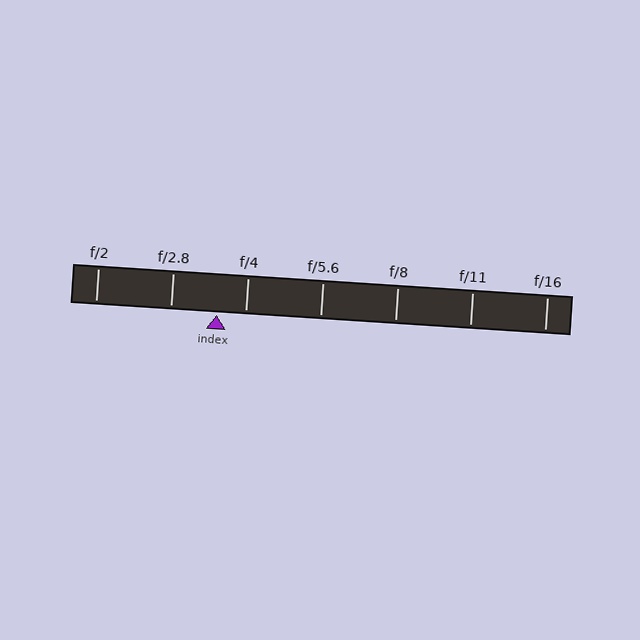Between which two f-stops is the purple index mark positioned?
The index mark is between f/2.8 and f/4.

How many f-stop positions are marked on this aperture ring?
There are 7 f-stop positions marked.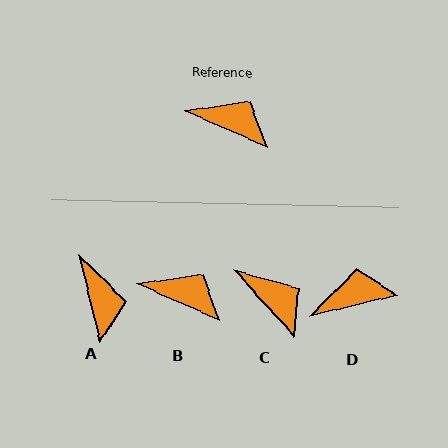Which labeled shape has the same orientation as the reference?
B.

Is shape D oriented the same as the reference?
No, it is off by about 37 degrees.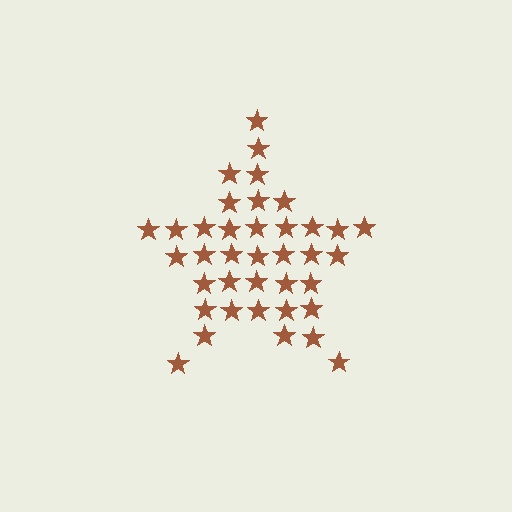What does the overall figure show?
The overall figure shows a star.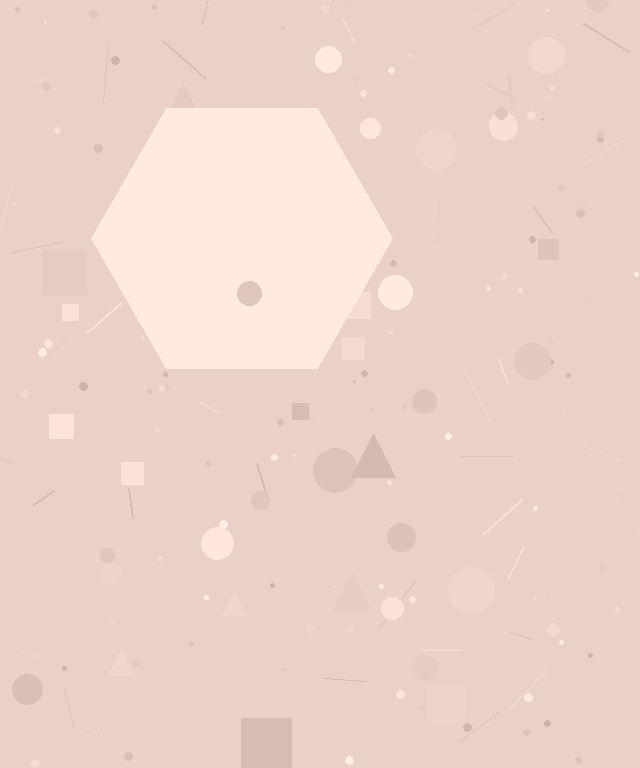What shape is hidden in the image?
A hexagon is hidden in the image.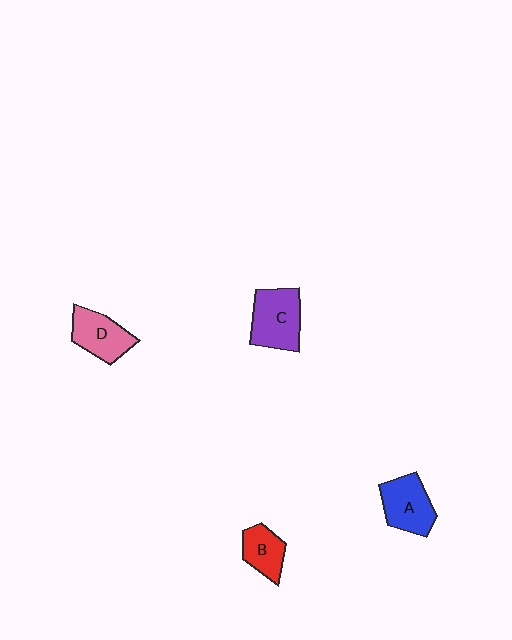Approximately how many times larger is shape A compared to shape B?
Approximately 1.4 times.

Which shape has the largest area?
Shape C (purple).